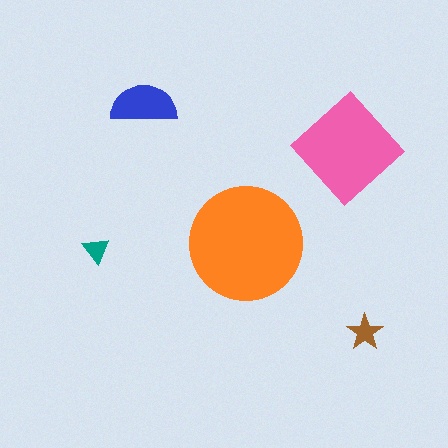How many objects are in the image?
There are 5 objects in the image.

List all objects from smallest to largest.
The teal triangle, the brown star, the blue semicircle, the pink diamond, the orange circle.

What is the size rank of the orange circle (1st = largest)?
1st.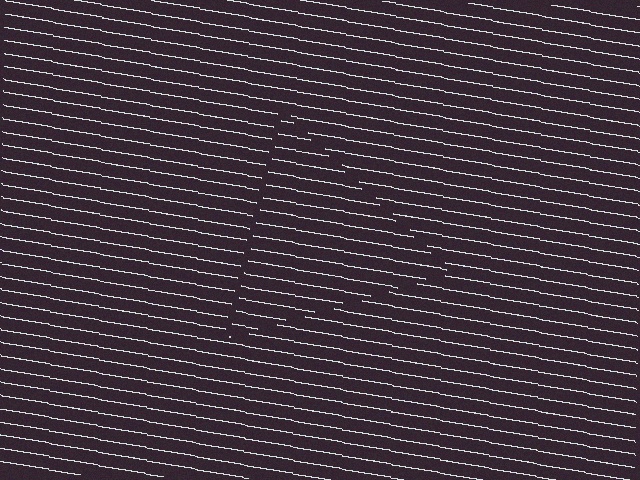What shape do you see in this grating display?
An illusory triangle. The interior of the shape contains the same grating, shifted by half a period — the contour is defined by the phase discontinuity where line-ends from the inner and outer gratings abut.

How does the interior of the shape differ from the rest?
The interior of the shape contains the same grating, shifted by half a period — the contour is defined by the phase discontinuity where line-ends from the inner and outer gratings abut.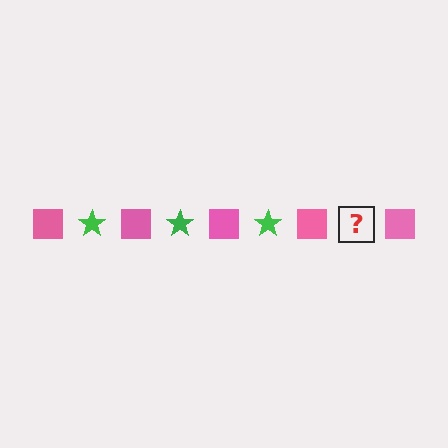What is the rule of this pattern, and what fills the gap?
The rule is that the pattern alternates between pink square and green star. The gap should be filled with a green star.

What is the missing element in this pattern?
The missing element is a green star.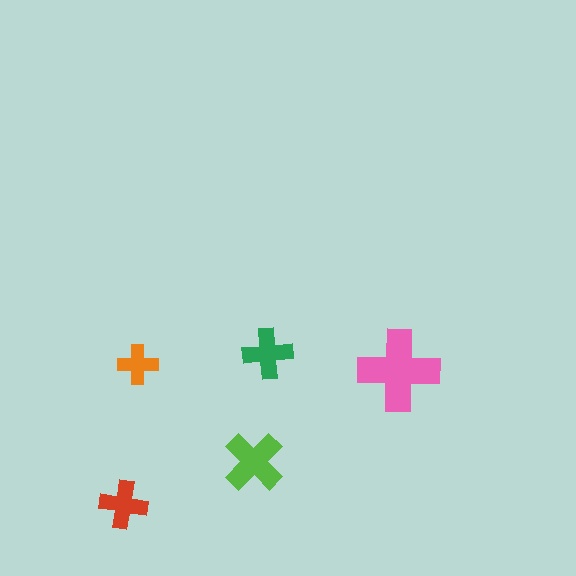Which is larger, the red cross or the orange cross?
The red one.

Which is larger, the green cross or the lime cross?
The lime one.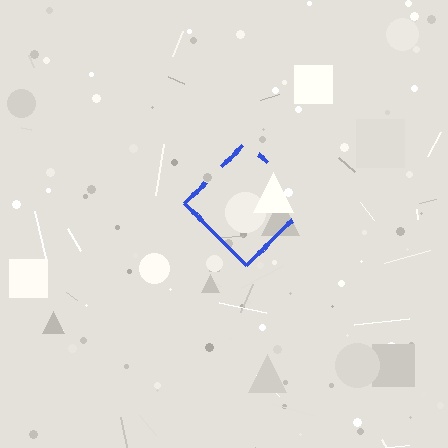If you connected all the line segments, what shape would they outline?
They would outline a diamond.